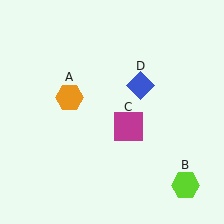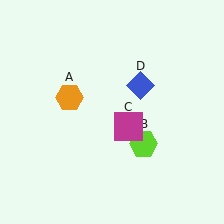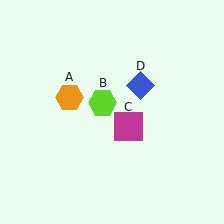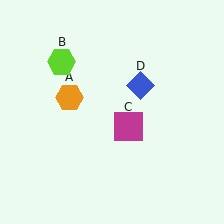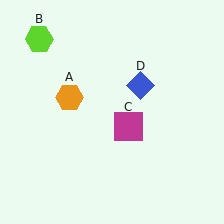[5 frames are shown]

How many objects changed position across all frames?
1 object changed position: lime hexagon (object B).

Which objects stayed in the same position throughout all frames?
Orange hexagon (object A) and magenta square (object C) and blue diamond (object D) remained stationary.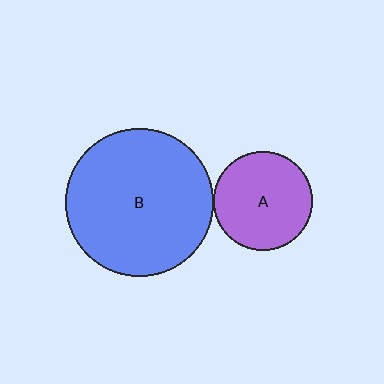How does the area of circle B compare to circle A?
Approximately 2.2 times.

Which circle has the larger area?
Circle B (blue).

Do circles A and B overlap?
Yes.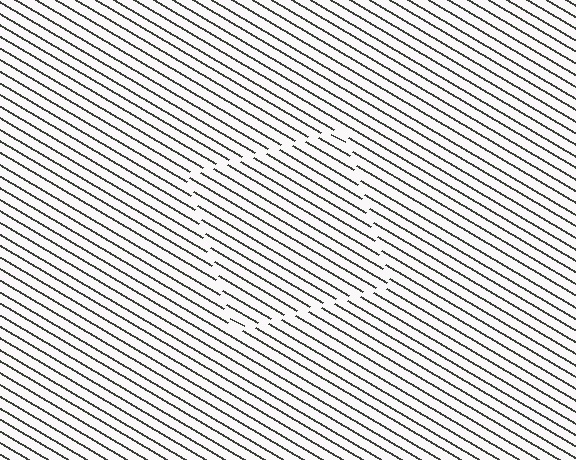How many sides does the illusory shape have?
4 sides — the line-ends trace a square.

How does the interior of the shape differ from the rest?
The interior of the shape contains the same grating, shifted by half a period — the contour is defined by the phase discontinuity where line-ends from the inner and outer gratings abut.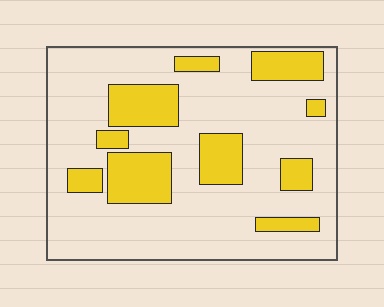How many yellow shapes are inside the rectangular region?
10.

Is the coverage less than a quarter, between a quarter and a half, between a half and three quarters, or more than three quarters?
Less than a quarter.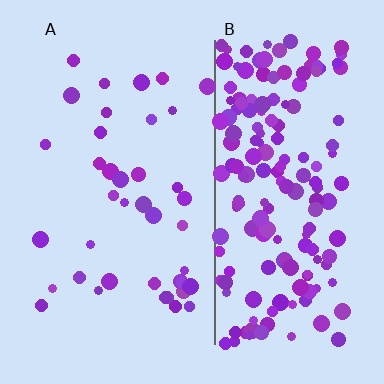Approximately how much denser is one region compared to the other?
Approximately 4.5× — region B over region A.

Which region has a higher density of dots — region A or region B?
B (the right).